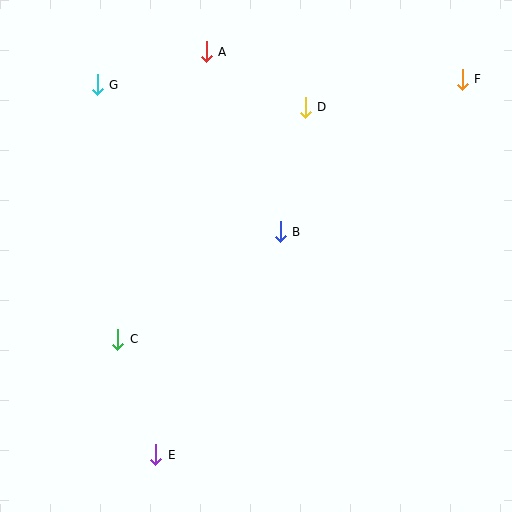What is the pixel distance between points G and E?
The distance between G and E is 375 pixels.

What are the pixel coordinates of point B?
Point B is at (280, 232).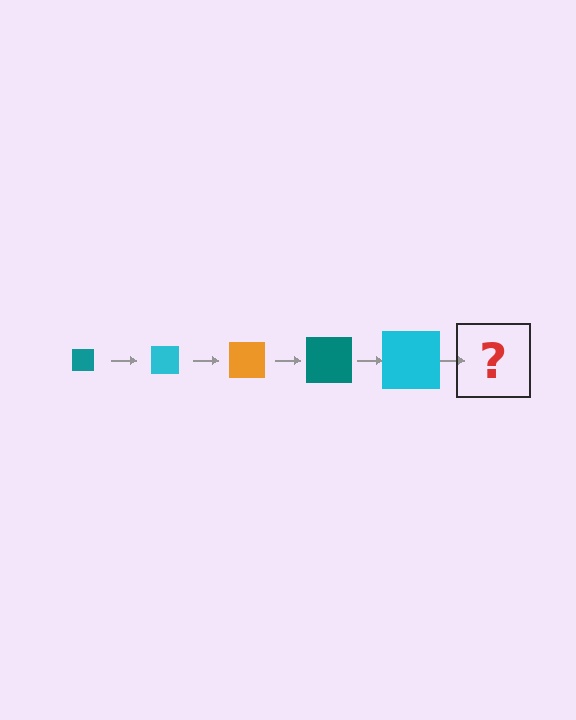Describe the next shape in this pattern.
It should be an orange square, larger than the previous one.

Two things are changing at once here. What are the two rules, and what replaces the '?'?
The two rules are that the square grows larger each step and the color cycles through teal, cyan, and orange. The '?' should be an orange square, larger than the previous one.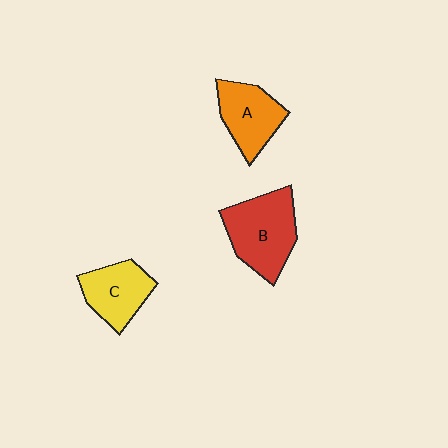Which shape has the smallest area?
Shape C (yellow).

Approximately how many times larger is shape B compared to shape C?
Approximately 1.4 times.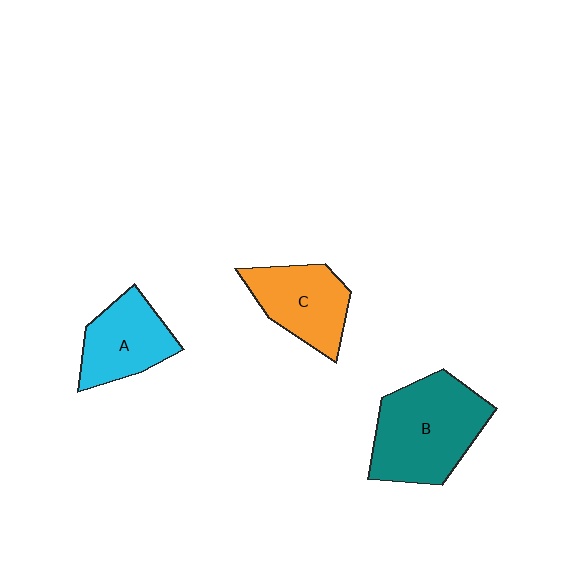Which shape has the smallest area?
Shape A (cyan).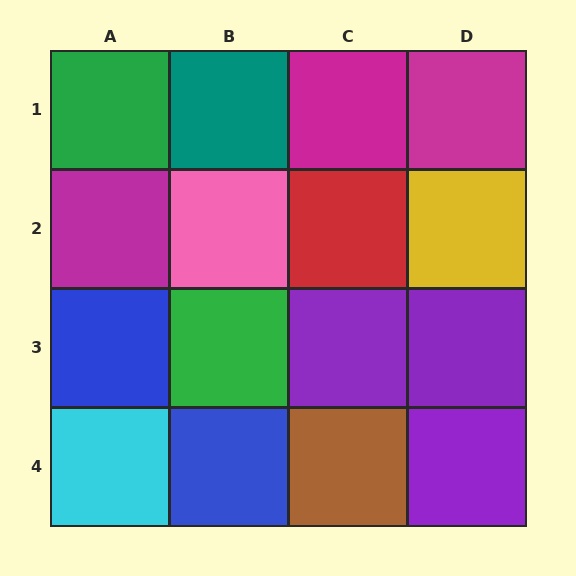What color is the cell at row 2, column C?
Red.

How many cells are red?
1 cell is red.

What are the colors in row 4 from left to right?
Cyan, blue, brown, purple.